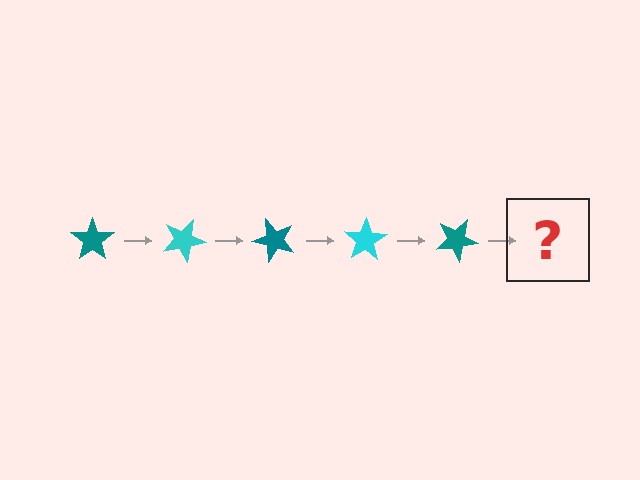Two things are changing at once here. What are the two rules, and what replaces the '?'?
The two rules are that it rotates 25 degrees each step and the color cycles through teal and cyan. The '?' should be a cyan star, rotated 125 degrees from the start.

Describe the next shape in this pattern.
It should be a cyan star, rotated 125 degrees from the start.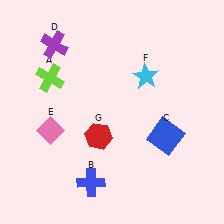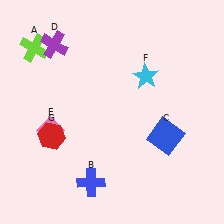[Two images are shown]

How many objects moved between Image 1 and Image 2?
2 objects moved between the two images.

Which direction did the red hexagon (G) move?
The red hexagon (G) moved left.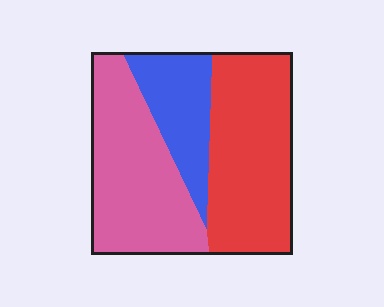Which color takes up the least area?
Blue, at roughly 20%.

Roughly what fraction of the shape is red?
Red takes up about two fifths (2/5) of the shape.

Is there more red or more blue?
Red.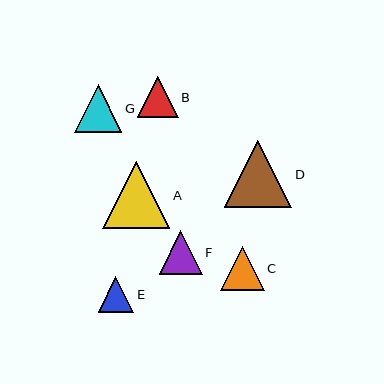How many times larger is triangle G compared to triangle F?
Triangle G is approximately 1.1 times the size of triangle F.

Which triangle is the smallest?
Triangle E is the smallest with a size of approximately 36 pixels.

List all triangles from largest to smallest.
From largest to smallest: D, A, G, C, F, B, E.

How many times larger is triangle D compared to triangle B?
Triangle D is approximately 1.7 times the size of triangle B.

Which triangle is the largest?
Triangle D is the largest with a size of approximately 68 pixels.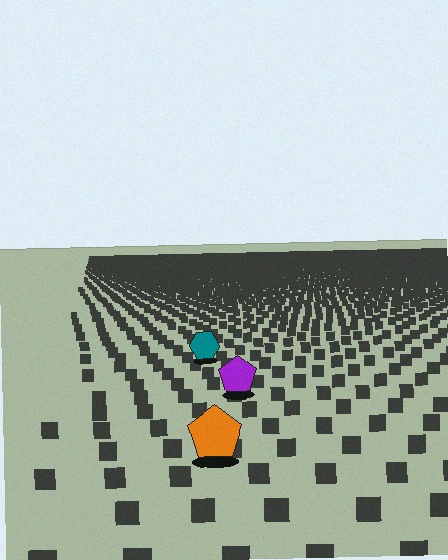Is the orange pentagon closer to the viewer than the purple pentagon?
Yes. The orange pentagon is closer — you can tell from the texture gradient: the ground texture is coarser near it.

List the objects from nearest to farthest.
From nearest to farthest: the orange pentagon, the purple pentagon, the teal hexagon.